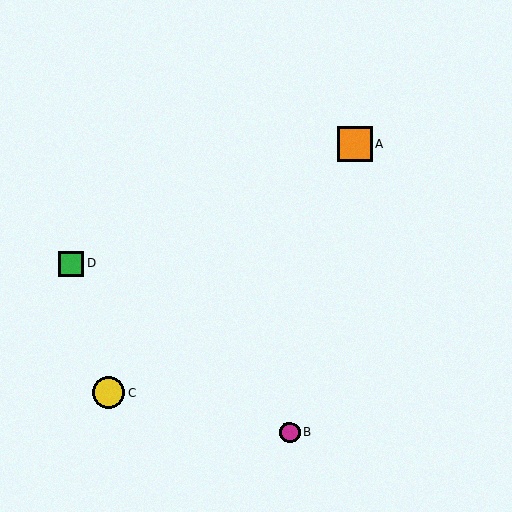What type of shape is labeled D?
Shape D is a green square.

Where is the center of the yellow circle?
The center of the yellow circle is at (109, 393).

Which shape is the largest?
The orange square (labeled A) is the largest.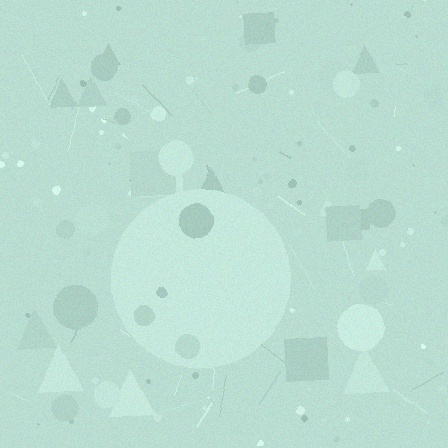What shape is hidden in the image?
A circle is hidden in the image.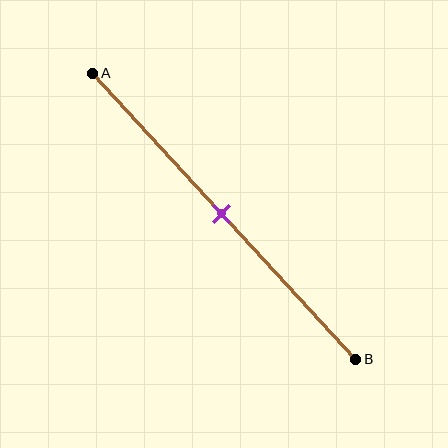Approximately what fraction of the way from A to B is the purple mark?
The purple mark is approximately 50% of the way from A to B.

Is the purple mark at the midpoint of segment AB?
Yes, the mark is approximately at the midpoint.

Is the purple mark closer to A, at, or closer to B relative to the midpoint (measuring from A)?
The purple mark is approximately at the midpoint of segment AB.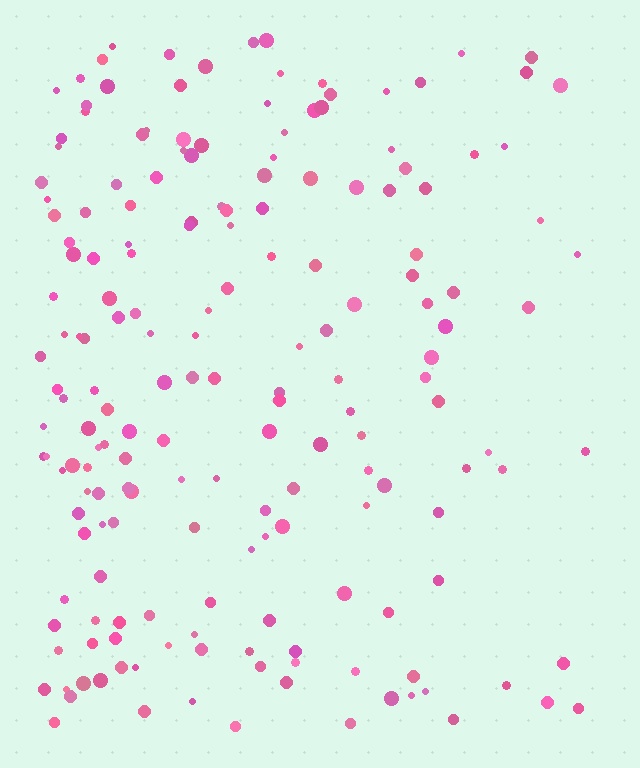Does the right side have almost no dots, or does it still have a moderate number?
Still a moderate number, just noticeably fewer than the left.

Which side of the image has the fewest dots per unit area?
The right.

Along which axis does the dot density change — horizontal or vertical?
Horizontal.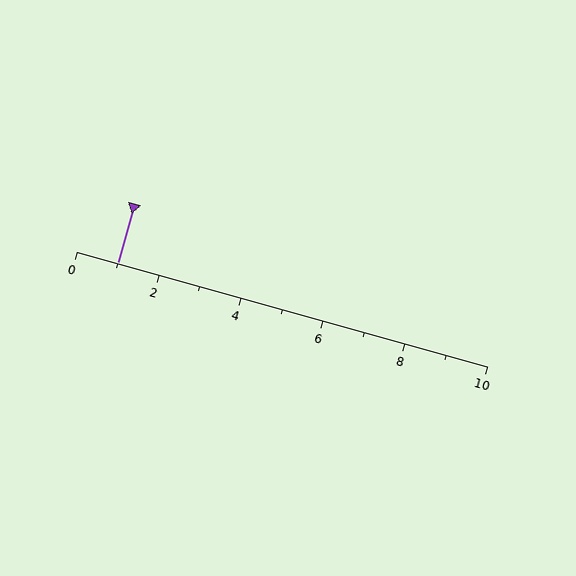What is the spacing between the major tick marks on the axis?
The major ticks are spaced 2 apart.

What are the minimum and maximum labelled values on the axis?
The axis runs from 0 to 10.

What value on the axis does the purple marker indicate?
The marker indicates approximately 1.